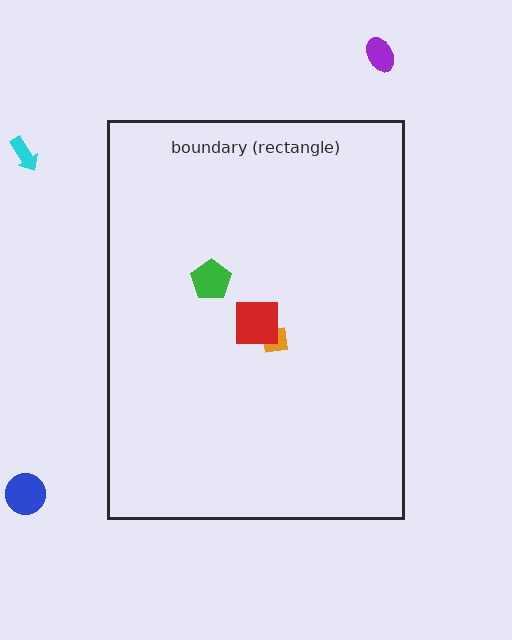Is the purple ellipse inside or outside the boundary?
Outside.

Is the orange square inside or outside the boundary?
Inside.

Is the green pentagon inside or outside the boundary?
Inside.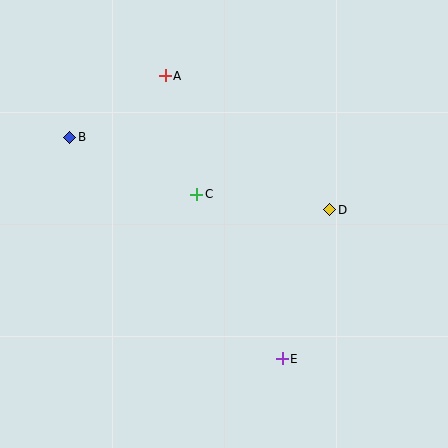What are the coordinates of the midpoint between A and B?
The midpoint between A and B is at (118, 106).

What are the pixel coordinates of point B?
Point B is at (70, 137).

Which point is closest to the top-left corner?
Point B is closest to the top-left corner.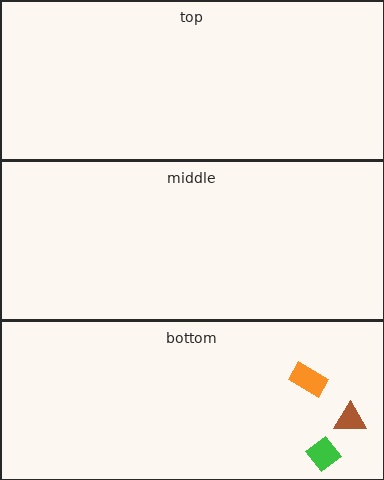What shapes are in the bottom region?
The orange rectangle, the brown triangle, the green diamond.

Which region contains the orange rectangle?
The bottom region.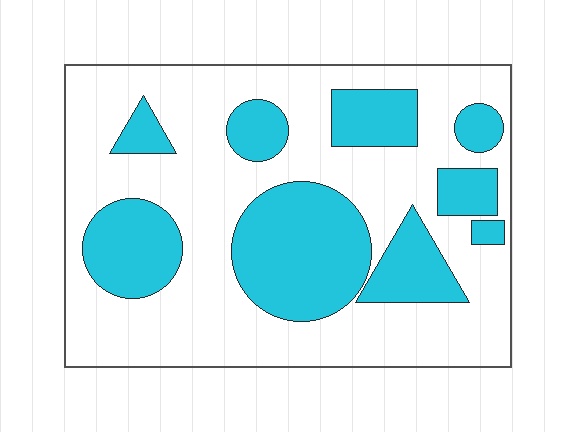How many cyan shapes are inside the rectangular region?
9.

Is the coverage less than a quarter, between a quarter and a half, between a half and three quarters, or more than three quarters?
Between a quarter and a half.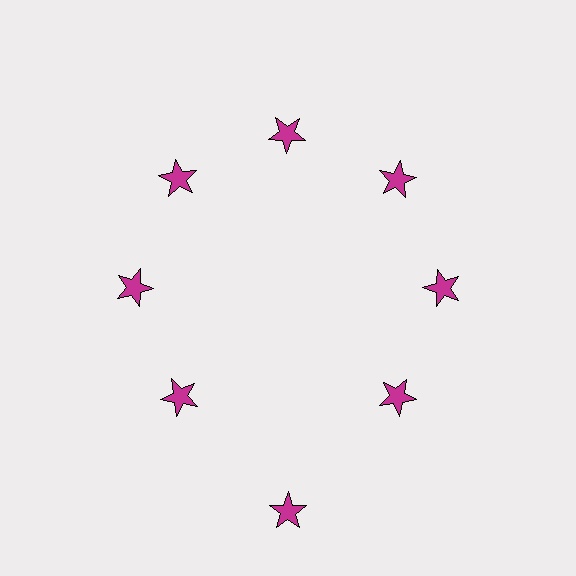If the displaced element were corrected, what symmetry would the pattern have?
It would have 8-fold rotational symmetry — the pattern would map onto itself every 45 degrees.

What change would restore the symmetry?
The symmetry would be restored by moving it inward, back onto the ring so that all 8 stars sit at equal angles and equal distance from the center.